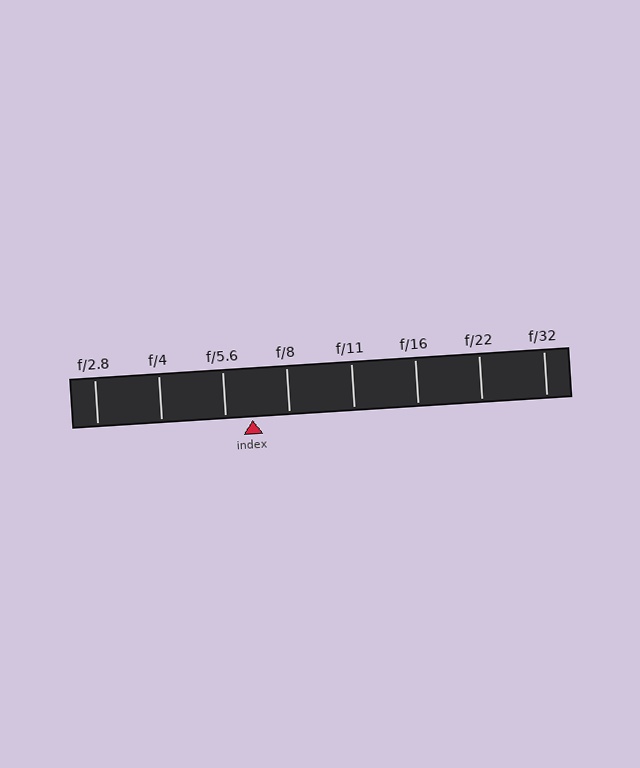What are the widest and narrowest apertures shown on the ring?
The widest aperture shown is f/2.8 and the narrowest is f/32.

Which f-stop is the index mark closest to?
The index mark is closest to f/5.6.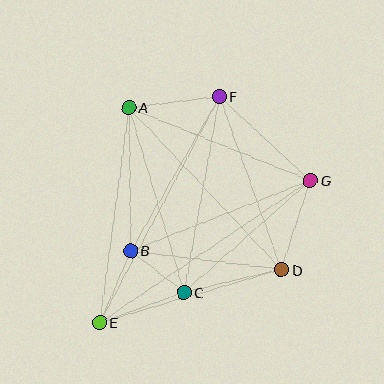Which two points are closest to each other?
Points B and C are closest to each other.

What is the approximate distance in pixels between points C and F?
The distance between C and F is approximately 199 pixels.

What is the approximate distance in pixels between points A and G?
The distance between A and G is approximately 196 pixels.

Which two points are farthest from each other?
Points E and F are farthest from each other.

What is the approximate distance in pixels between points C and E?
The distance between C and E is approximately 90 pixels.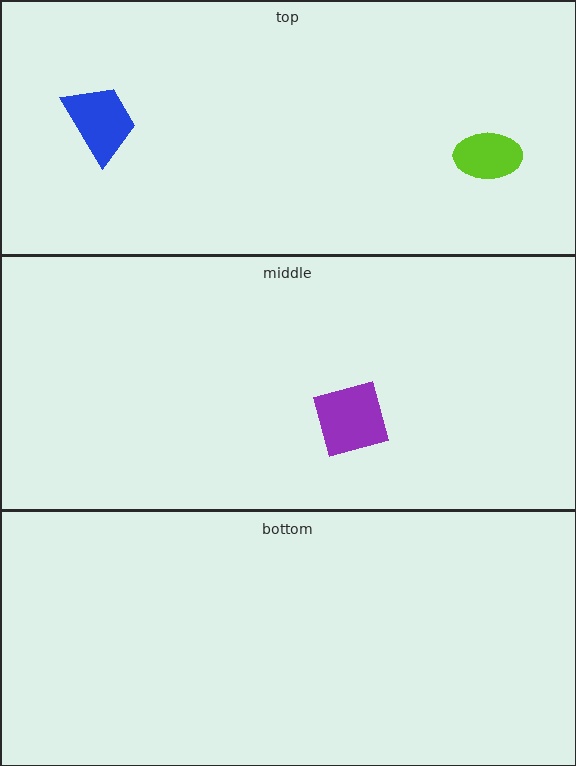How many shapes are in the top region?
2.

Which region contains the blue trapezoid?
The top region.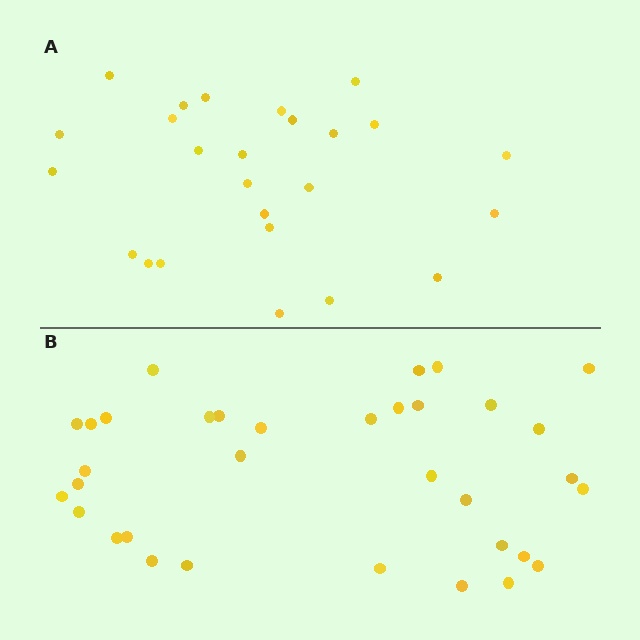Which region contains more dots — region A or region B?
Region B (the bottom region) has more dots.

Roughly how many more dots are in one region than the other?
Region B has roughly 8 or so more dots than region A.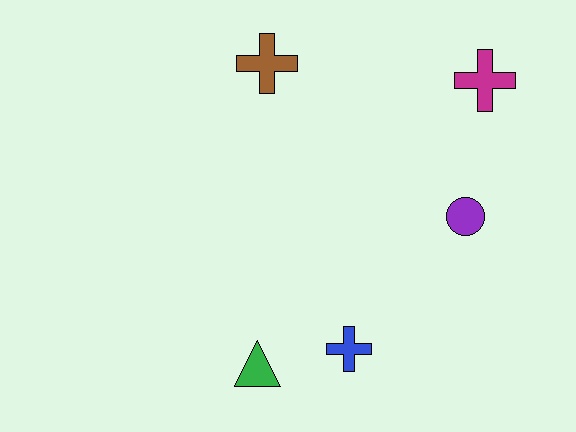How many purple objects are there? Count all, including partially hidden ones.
There is 1 purple object.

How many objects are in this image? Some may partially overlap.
There are 5 objects.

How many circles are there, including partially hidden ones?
There is 1 circle.